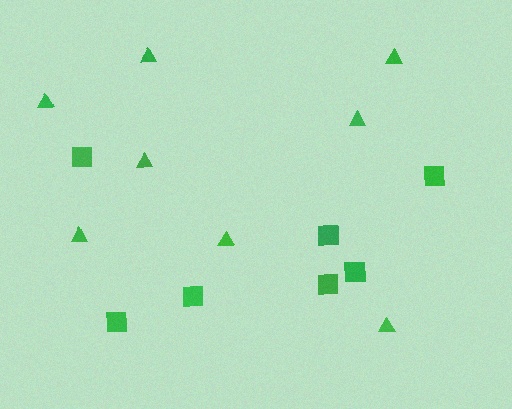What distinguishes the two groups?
There are 2 groups: one group of triangles (8) and one group of squares (7).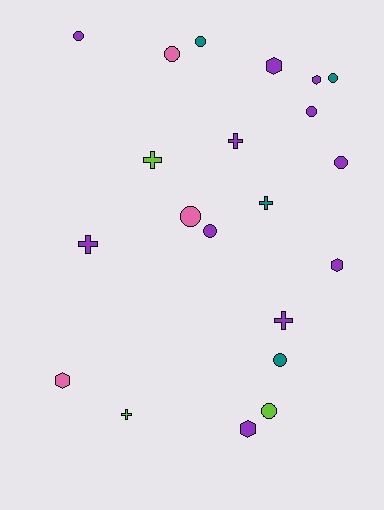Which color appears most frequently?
Purple, with 11 objects.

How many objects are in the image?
There are 21 objects.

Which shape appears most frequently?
Circle, with 10 objects.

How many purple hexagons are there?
There are 4 purple hexagons.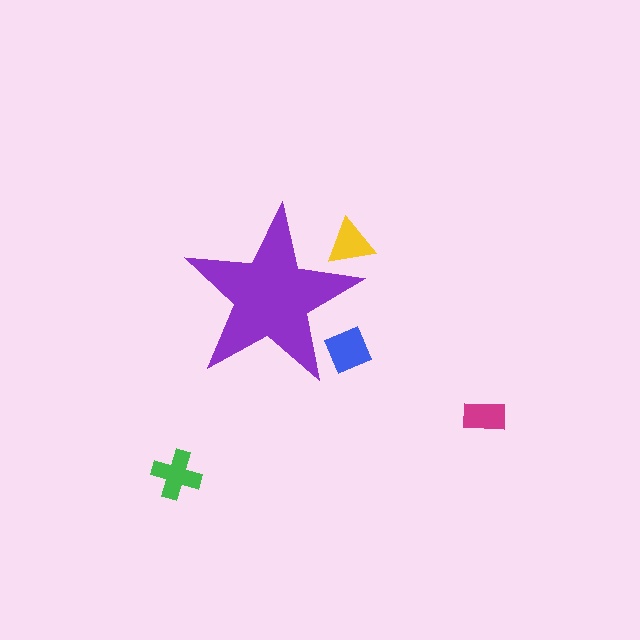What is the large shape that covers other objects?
A purple star.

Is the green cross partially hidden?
No, the green cross is fully visible.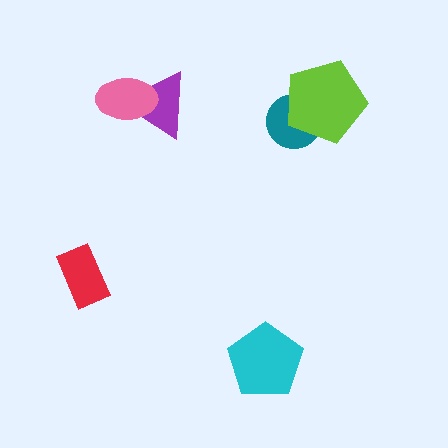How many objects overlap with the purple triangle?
1 object overlaps with the purple triangle.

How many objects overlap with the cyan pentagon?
0 objects overlap with the cyan pentagon.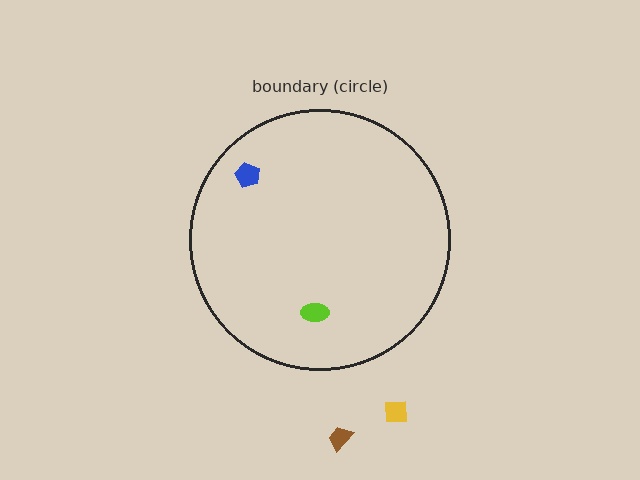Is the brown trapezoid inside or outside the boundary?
Outside.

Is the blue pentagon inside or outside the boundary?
Inside.